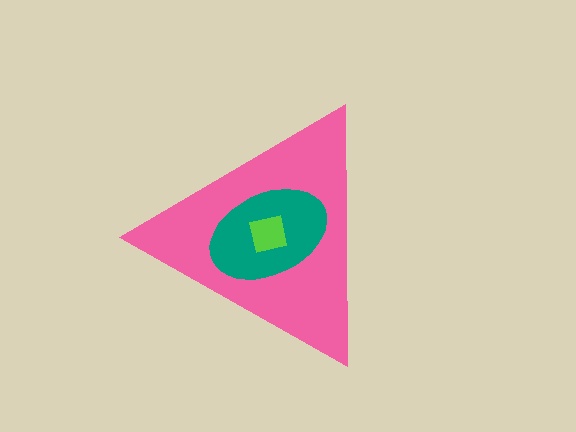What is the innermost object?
The lime square.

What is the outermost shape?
The pink triangle.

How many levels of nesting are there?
3.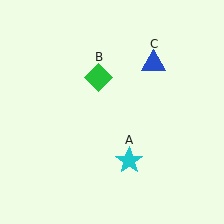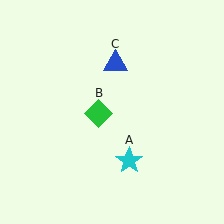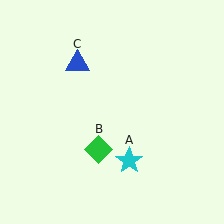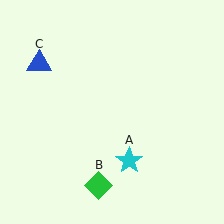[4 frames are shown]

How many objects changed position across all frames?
2 objects changed position: green diamond (object B), blue triangle (object C).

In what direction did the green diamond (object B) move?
The green diamond (object B) moved down.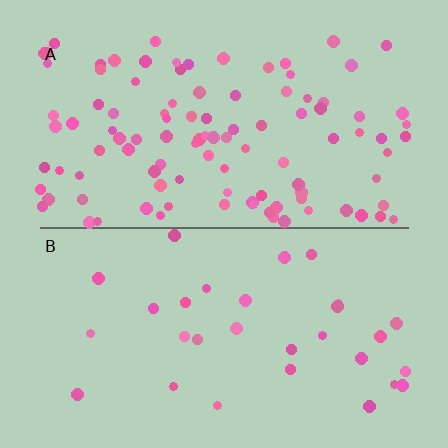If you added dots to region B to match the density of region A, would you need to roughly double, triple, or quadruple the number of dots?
Approximately triple.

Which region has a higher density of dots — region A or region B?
A (the top).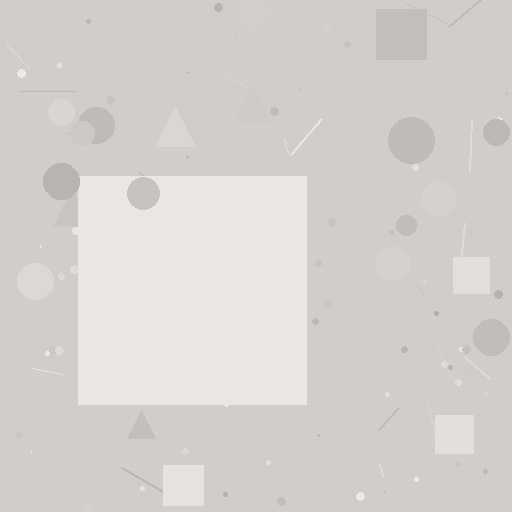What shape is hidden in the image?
A square is hidden in the image.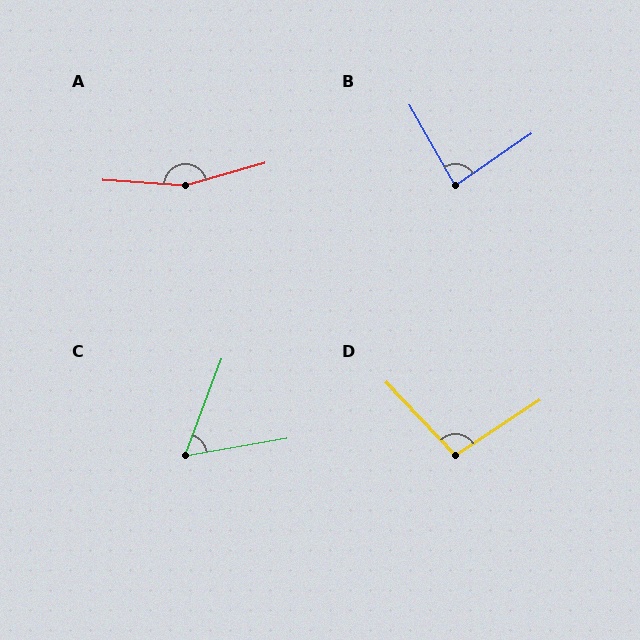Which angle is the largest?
A, at approximately 161 degrees.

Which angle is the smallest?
C, at approximately 59 degrees.